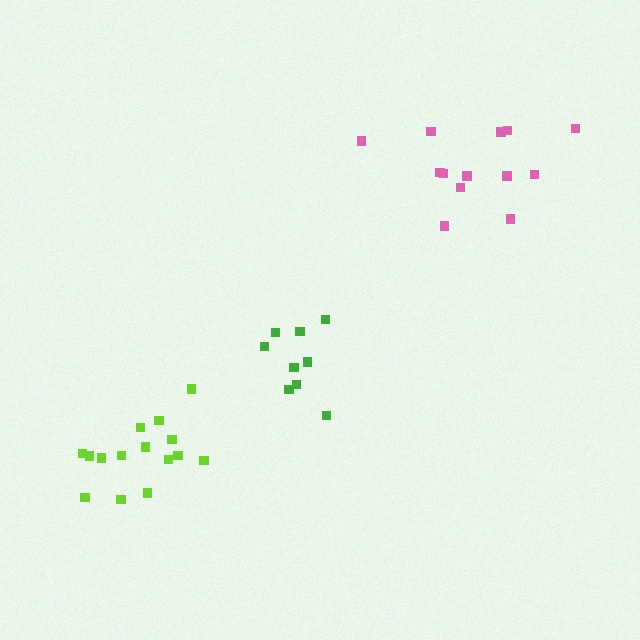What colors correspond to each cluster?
The clusters are colored: green, pink, lime.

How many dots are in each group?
Group 1: 9 dots, Group 2: 13 dots, Group 3: 15 dots (37 total).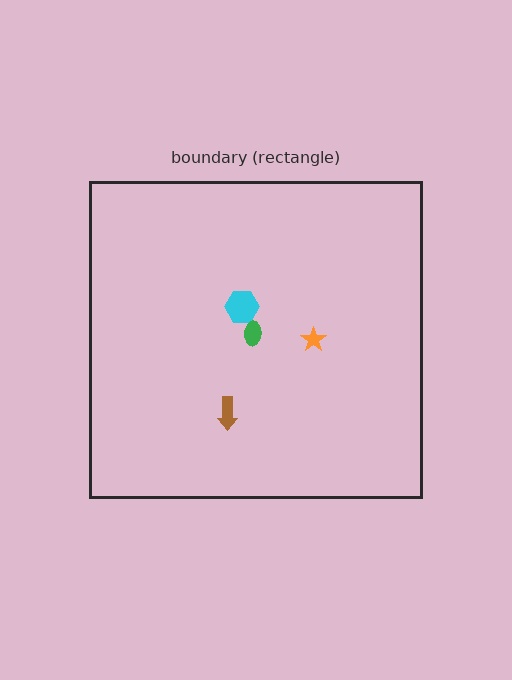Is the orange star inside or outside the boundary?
Inside.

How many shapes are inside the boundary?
4 inside, 0 outside.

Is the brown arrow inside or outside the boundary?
Inside.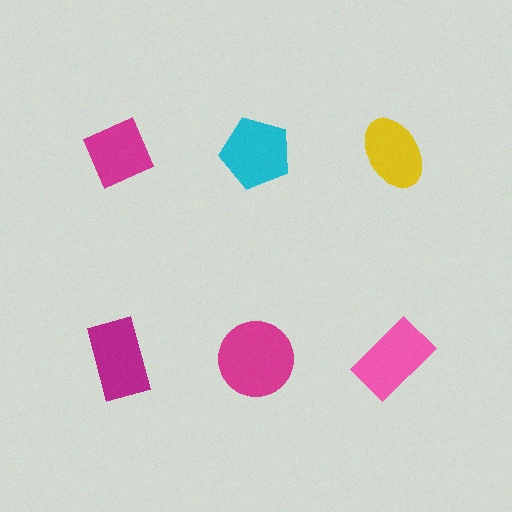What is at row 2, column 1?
A magenta rectangle.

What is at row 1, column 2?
A cyan pentagon.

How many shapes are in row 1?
3 shapes.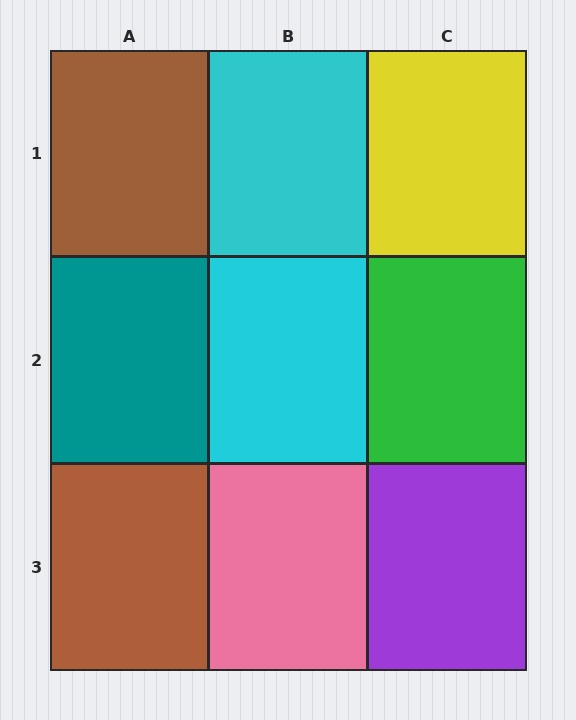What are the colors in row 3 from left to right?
Brown, pink, purple.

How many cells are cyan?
2 cells are cyan.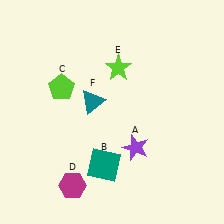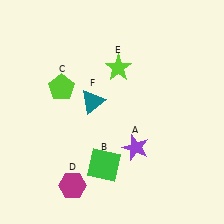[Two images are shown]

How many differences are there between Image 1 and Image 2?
There is 1 difference between the two images.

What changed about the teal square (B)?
In Image 1, B is teal. In Image 2, it changed to green.